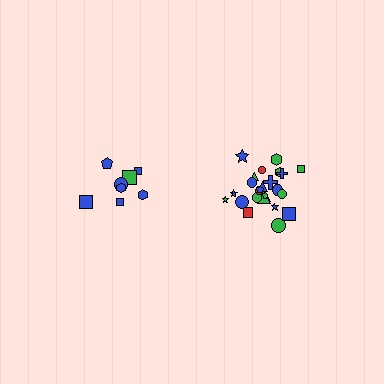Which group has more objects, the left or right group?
The right group.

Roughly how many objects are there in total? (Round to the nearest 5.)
Roughly 35 objects in total.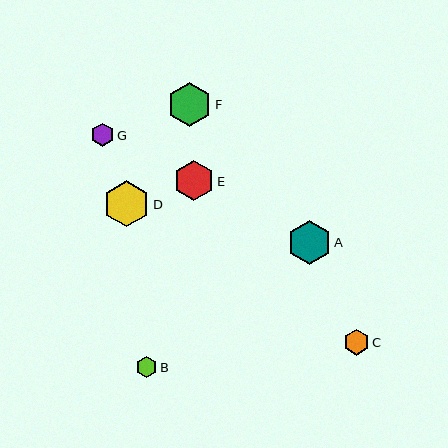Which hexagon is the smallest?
Hexagon B is the smallest with a size of approximately 21 pixels.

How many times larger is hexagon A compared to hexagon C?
Hexagon A is approximately 1.7 times the size of hexagon C.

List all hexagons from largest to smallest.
From largest to smallest: D, F, A, E, C, G, B.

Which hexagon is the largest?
Hexagon D is the largest with a size of approximately 46 pixels.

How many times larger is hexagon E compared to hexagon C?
Hexagon E is approximately 1.5 times the size of hexagon C.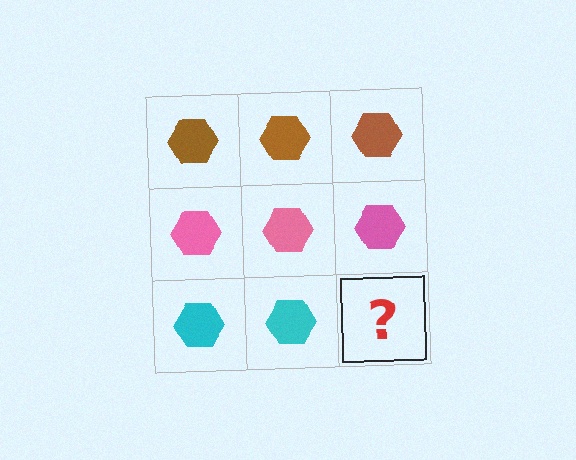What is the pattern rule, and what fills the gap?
The rule is that each row has a consistent color. The gap should be filled with a cyan hexagon.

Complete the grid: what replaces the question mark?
The question mark should be replaced with a cyan hexagon.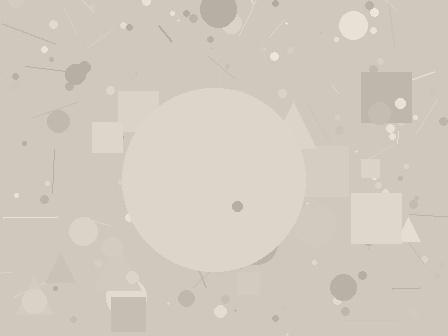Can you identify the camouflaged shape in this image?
The camouflaged shape is a circle.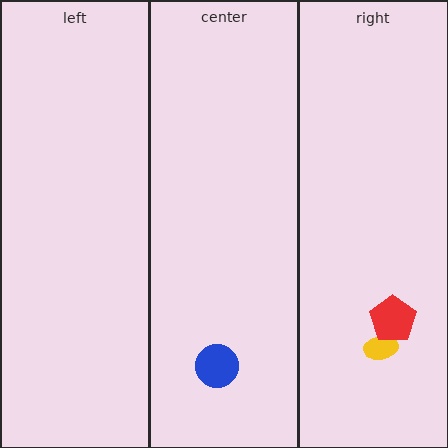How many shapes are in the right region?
2.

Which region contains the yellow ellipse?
The right region.